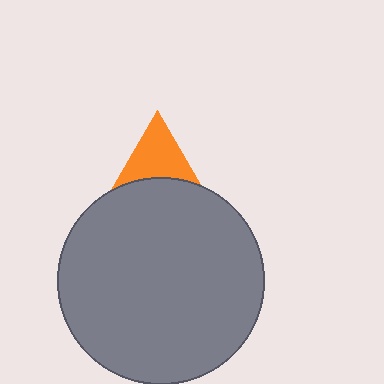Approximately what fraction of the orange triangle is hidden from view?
Roughly 52% of the orange triangle is hidden behind the gray circle.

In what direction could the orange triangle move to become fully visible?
The orange triangle could move up. That would shift it out from behind the gray circle entirely.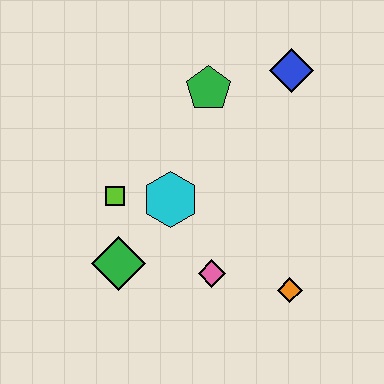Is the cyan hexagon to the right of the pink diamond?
No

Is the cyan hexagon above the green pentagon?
No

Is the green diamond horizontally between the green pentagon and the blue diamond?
No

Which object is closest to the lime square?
The cyan hexagon is closest to the lime square.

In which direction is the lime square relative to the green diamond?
The lime square is above the green diamond.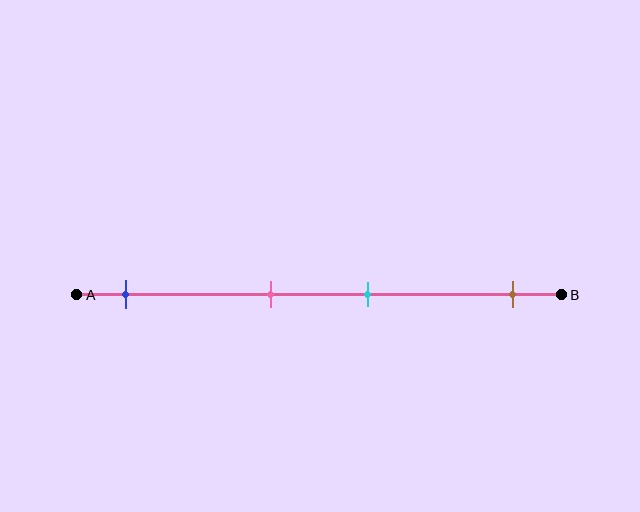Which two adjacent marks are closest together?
The pink and cyan marks are the closest adjacent pair.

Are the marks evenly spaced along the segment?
No, the marks are not evenly spaced.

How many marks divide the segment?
There are 4 marks dividing the segment.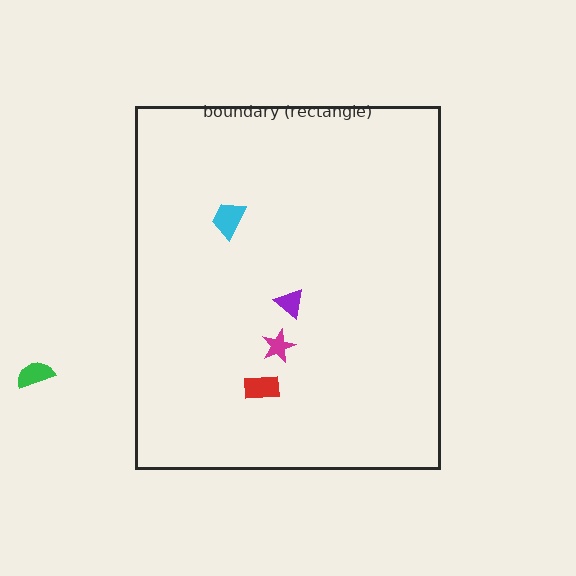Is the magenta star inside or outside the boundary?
Inside.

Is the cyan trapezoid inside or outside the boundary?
Inside.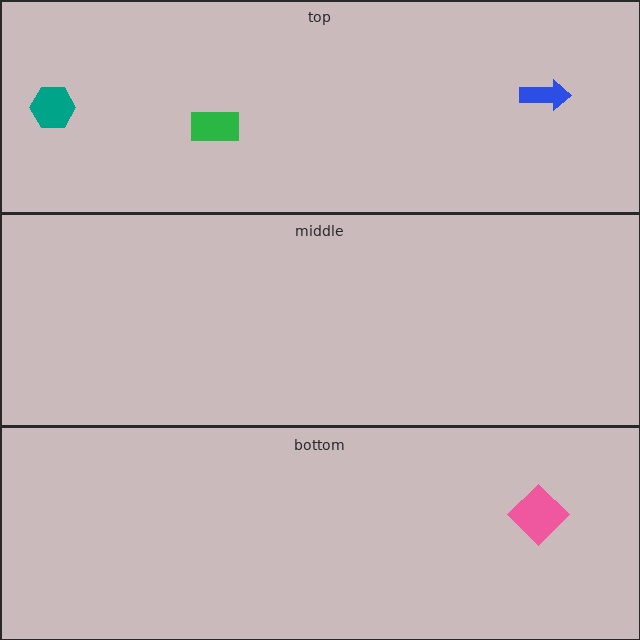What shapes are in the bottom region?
The pink diamond.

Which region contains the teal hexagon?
The top region.